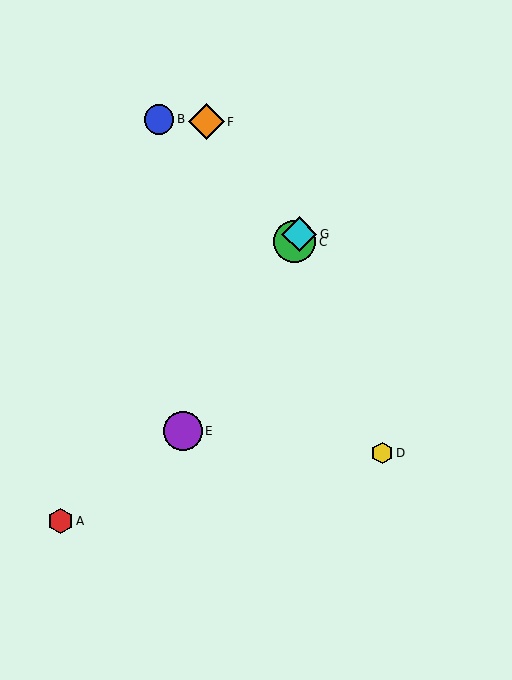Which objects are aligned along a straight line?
Objects C, E, G are aligned along a straight line.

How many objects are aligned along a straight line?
3 objects (C, E, G) are aligned along a straight line.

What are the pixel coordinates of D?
Object D is at (382, 453).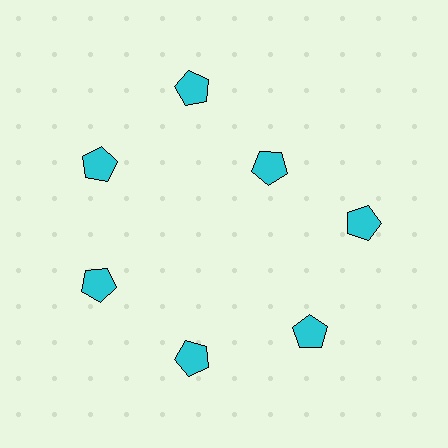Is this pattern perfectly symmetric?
No. The 7 cyan pentagons are arranged in a ring, but one element near the 1 o'clock position is pulled inward toward the center, breaking the 7-fold rotational symmetry.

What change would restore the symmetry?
The symmetry would be restored by moving it outward, back onto the ring so that all 7 pentagons sit at equal angles and equal distance from the center.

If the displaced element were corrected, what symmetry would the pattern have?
It would have 7-fold rotational symmetry — the pattern would map onto itself every 51 degrees.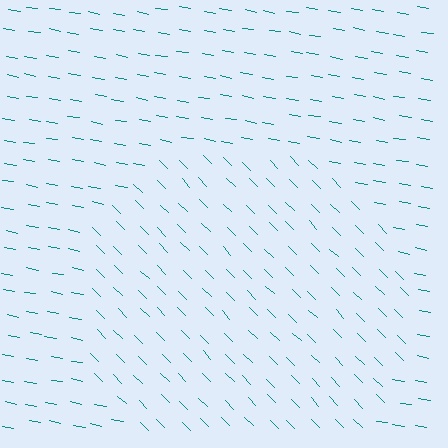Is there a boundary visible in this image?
Yes, there is a texture boundary formed by a change in line orientation.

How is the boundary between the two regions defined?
The boundary is defined purely by a change in line orientation (approximately 34 degrees difference). All lines are the same color and thickness.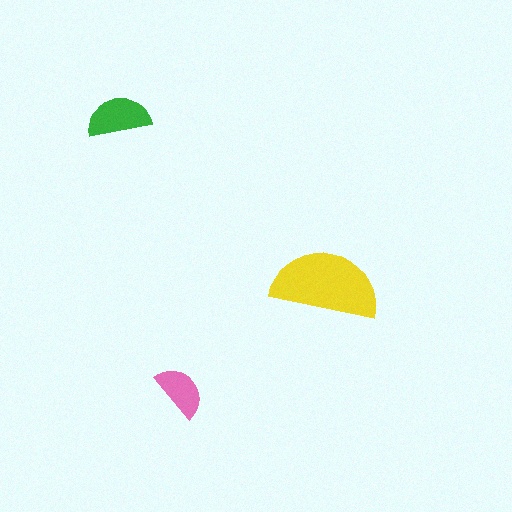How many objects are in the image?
There are 3 objects in the image.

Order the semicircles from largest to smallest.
the yellow one, the green one, the pink one.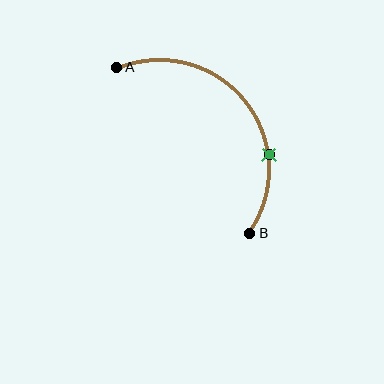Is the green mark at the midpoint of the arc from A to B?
No. The green mark lies on the arc but is closer to endpoint B. The arc midpoint would be at the point on the curve equidistant along the arc from both A and B.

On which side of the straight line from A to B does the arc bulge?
The arc bulges above and to the right of the straight line connecting A and B.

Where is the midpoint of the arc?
The arc midpoint is the point on the curve farthest from the straight line joining A and B. It sits above and to the right of that line.